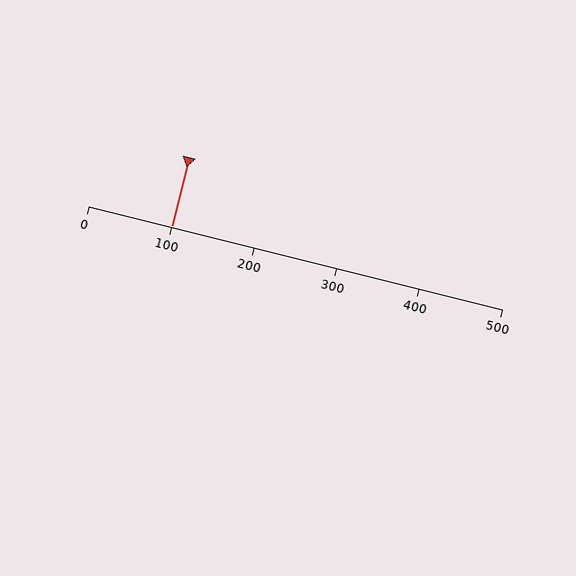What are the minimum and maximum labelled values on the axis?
The axis runs from 0 to 500.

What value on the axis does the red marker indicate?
The marker indicates approximately 100.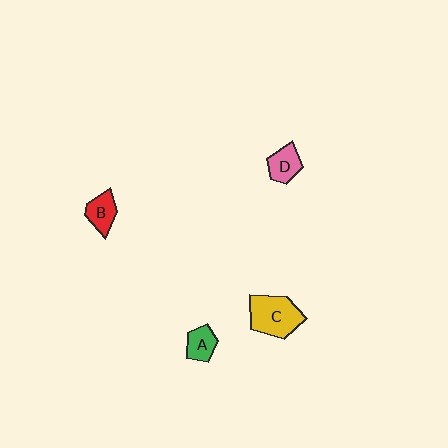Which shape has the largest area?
Shape C (yellow).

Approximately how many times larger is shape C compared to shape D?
Approximately 1.9 times.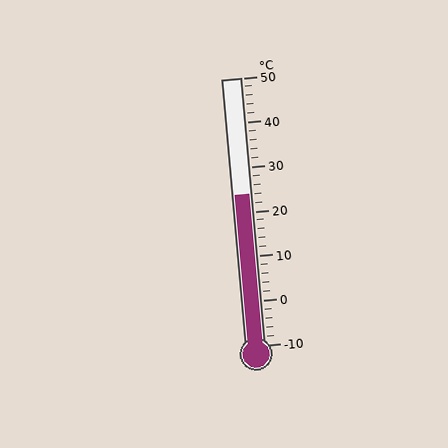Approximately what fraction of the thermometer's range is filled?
The thermometer is filled to approximately 55% of its range.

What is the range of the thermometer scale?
The thermometer scale ranges from -10°C to 50°C.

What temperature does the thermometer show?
The thermometer shows approximately 24°C.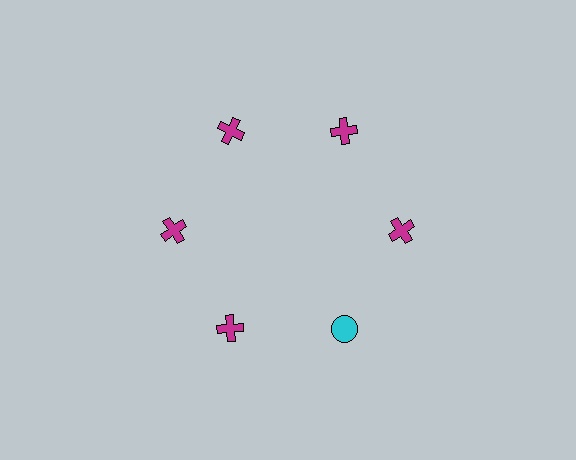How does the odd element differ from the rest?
It differs in both color (cyan instead of magenta) and shape (circle instead of cross).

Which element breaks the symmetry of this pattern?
The cyan circle at roughly the 5 o'clock position breaks the symmetry. All other shapes are magenta crosses.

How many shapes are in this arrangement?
There are 6 shapes arranged in a ring pattern.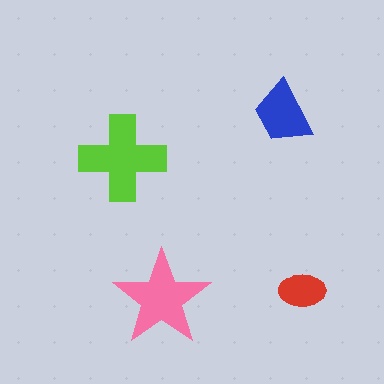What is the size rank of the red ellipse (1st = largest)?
4th.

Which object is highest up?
The blue trapezoid is topmost.